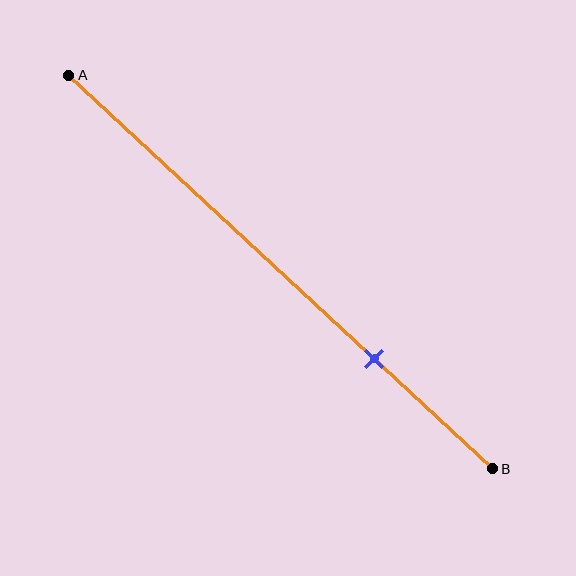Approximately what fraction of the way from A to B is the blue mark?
The blue mark is approximately 70% of the way from A to B.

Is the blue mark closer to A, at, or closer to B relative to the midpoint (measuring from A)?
The blue mark is closer to point B than the midpoint of segment AB.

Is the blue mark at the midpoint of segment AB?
No, the mark is at about 70% from A, not at the 50% midpoint.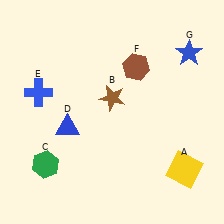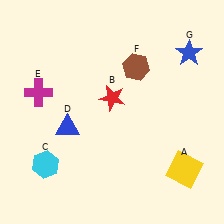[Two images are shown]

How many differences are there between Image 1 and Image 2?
There are 3 differences between the two images.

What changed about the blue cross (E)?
In Image 1, E is blue. In Image 2, it changed to magenta.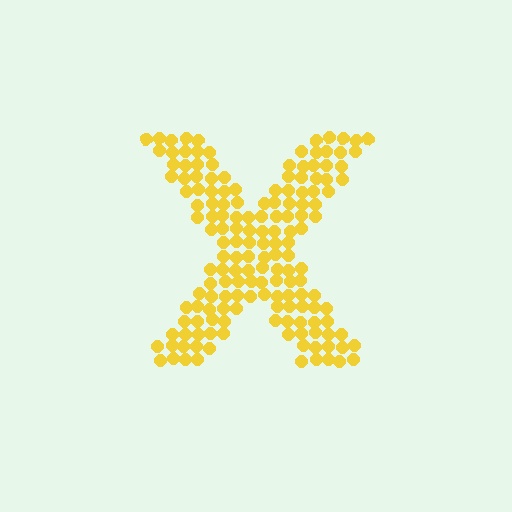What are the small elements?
The small elements are circles.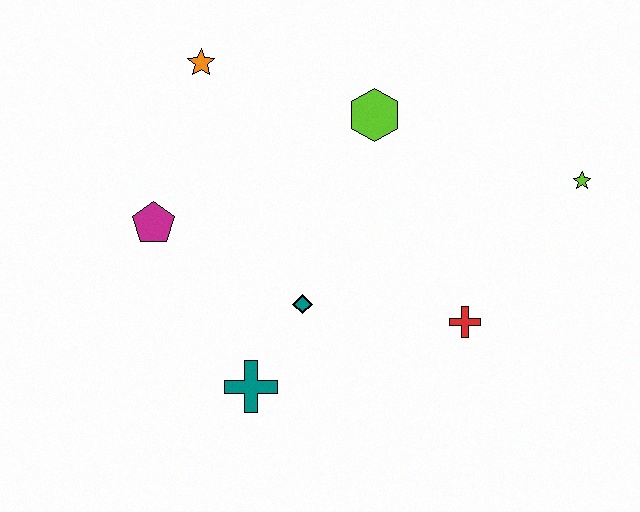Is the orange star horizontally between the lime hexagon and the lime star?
No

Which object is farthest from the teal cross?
The lime star is farthest from the teal cross.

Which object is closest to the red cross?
The teal diamond is closest to the red cross.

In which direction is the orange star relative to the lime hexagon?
The orange star is to the left of the lime hexagon.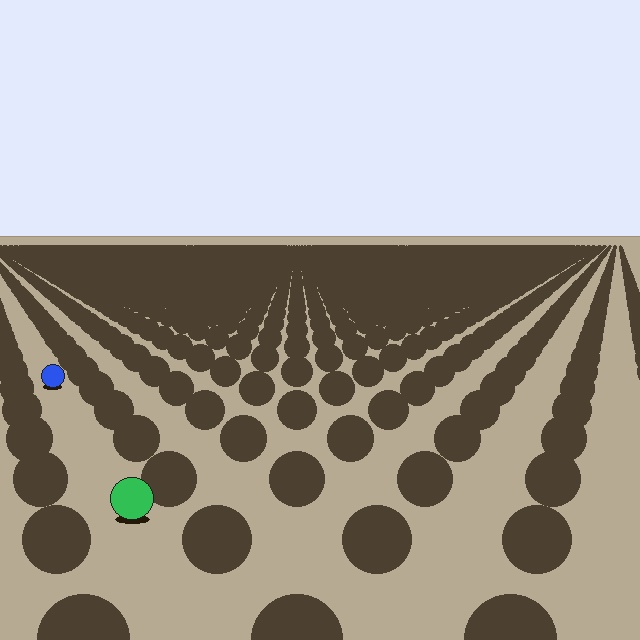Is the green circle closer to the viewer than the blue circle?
Yes. The green circle is closer — you can tell from the texture gradient: the ground texture is coarser near it.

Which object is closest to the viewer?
The green circle is closest. The texture marks near it are larger and more spread out.